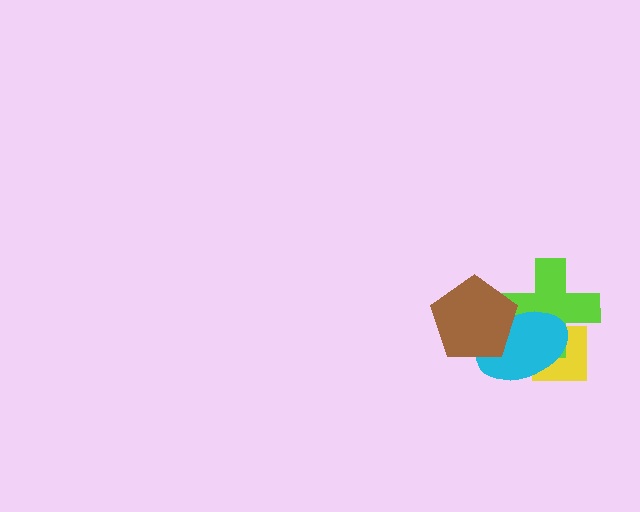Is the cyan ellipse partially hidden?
Yes, it is partially covered by another shape.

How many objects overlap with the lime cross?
3 objects overlap with the lime cross.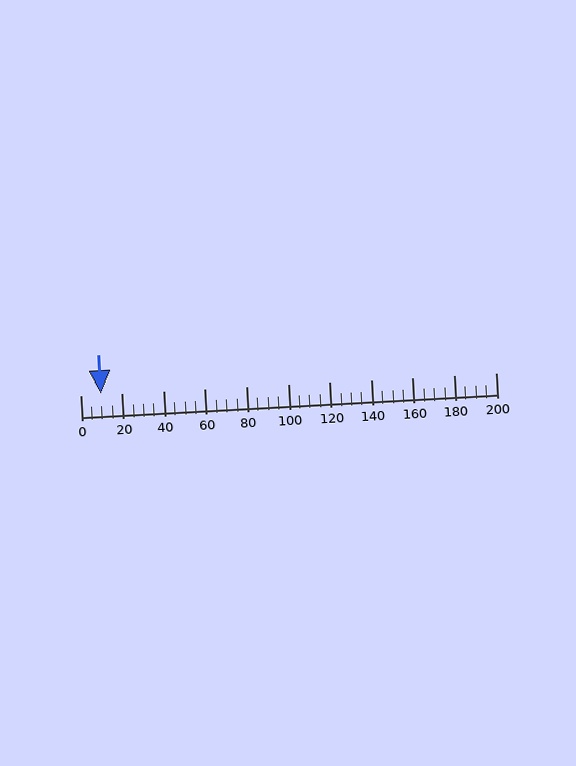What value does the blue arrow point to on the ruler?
The blue arrow points to approximately 10.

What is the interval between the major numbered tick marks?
The major tick marks are spaced 20 units apart.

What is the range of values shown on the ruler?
The ruler shows values from 0 to 200.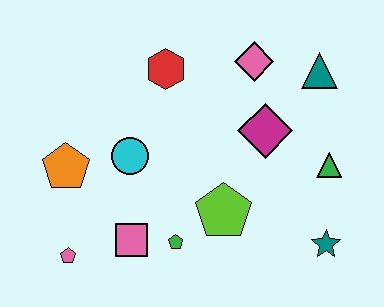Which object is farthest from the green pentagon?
The teal triangle is farthest from the green pentagon.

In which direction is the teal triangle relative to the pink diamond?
The teal triangle is to the right of the pink diamond.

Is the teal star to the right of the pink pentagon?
Yes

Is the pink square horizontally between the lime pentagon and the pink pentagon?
Yes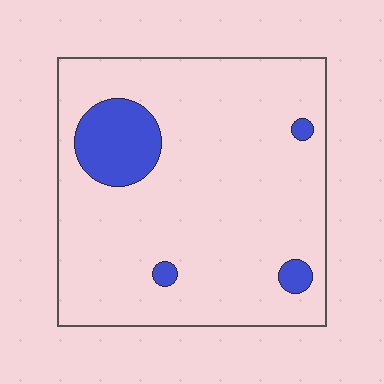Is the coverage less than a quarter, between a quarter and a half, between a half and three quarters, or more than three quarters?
Less than a quarter.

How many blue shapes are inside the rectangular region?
4.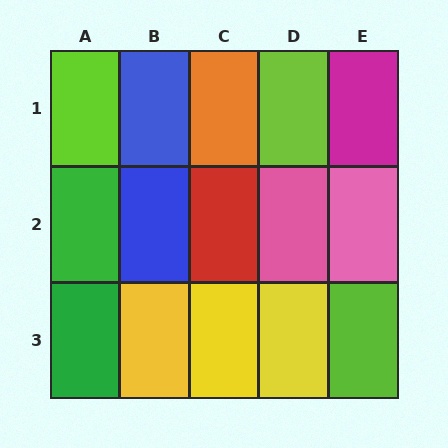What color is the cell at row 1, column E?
Magenta.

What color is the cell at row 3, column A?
Green.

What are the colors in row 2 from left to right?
Green, blue, red, pink, pink.